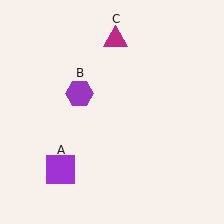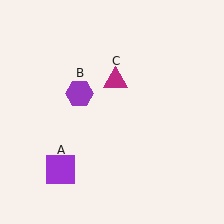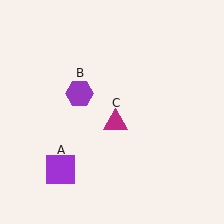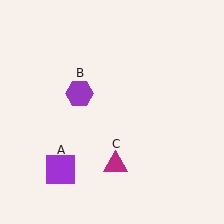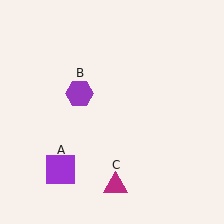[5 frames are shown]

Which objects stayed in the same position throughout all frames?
Purple square (object A) and purple hexagon (object B) remained stationary.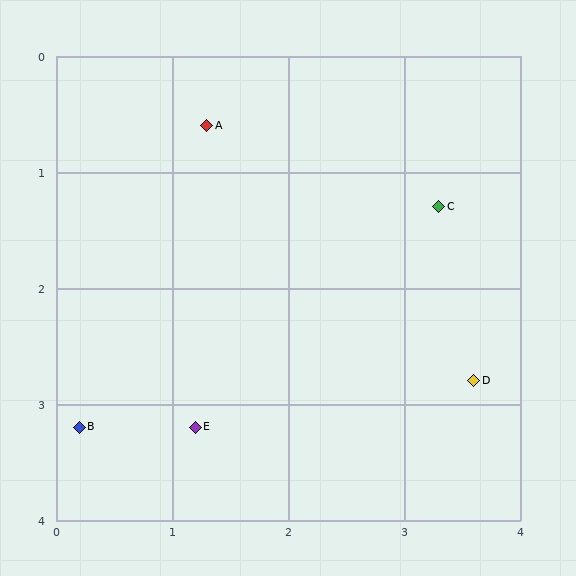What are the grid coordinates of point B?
Point B is at approximately (0.2, 3.2).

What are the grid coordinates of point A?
Point A is at approximately (1.3, 0.6).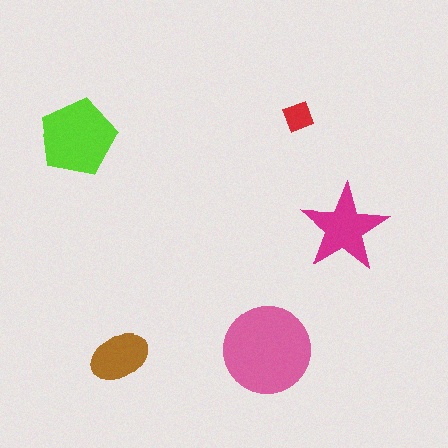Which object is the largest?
The pink circle.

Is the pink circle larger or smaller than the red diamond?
Larger.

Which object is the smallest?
The red diamond.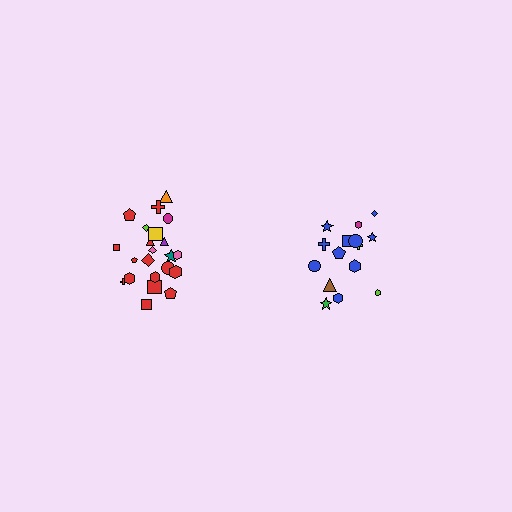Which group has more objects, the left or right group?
The left group.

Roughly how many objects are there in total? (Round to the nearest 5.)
Roughly 35 objects in total.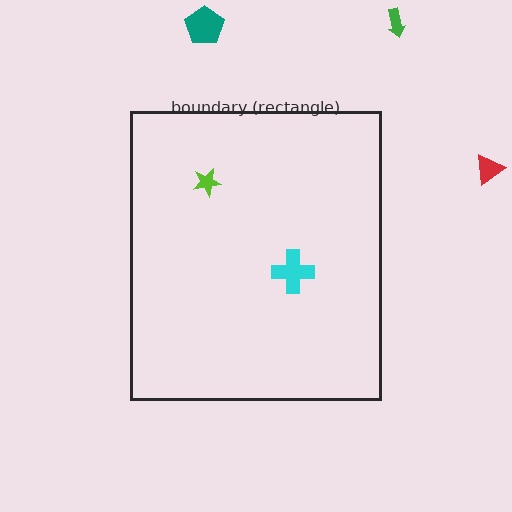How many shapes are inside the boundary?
2 inside, 3 outside.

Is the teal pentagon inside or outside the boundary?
Outside.